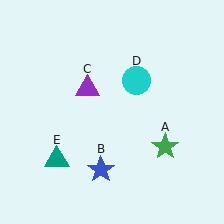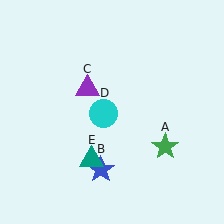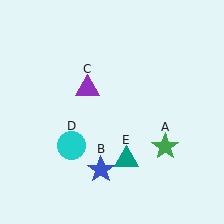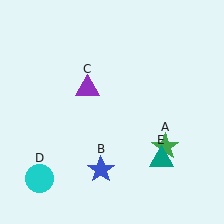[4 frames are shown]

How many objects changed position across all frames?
2 objects changed position: cyan circle (object D), teal triangle (object E).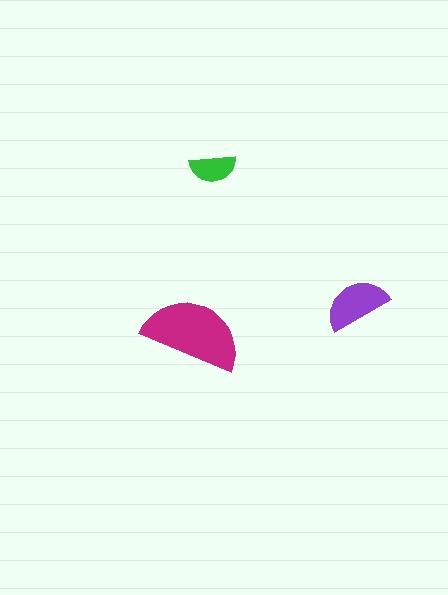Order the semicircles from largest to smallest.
the magenta one, the purple one, the green one.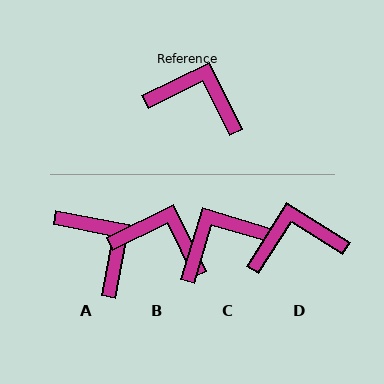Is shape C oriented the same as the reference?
No, it is off by about 48 degrees.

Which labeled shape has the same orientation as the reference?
B.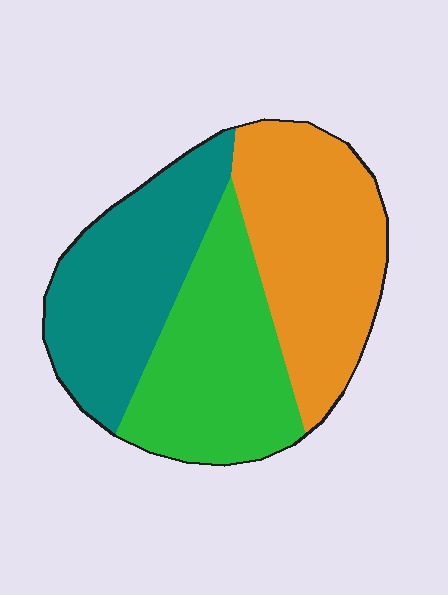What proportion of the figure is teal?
Teal covers 32% of the figure.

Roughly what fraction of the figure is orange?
Orange takes up about three eighths (3/8) of the figure.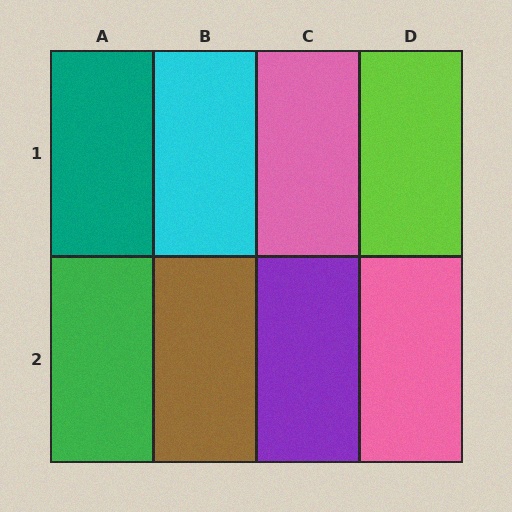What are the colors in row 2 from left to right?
Green, brown, purple, pink.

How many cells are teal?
1 cell is teal.